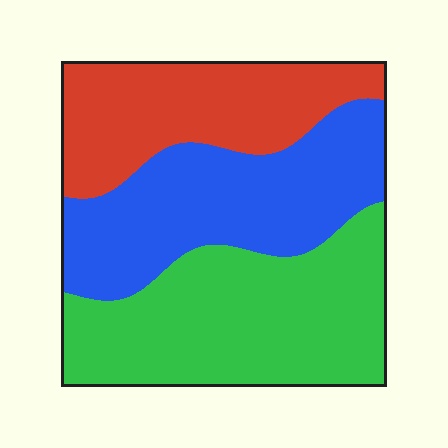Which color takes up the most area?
Green, at roughly 40%.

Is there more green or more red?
Green.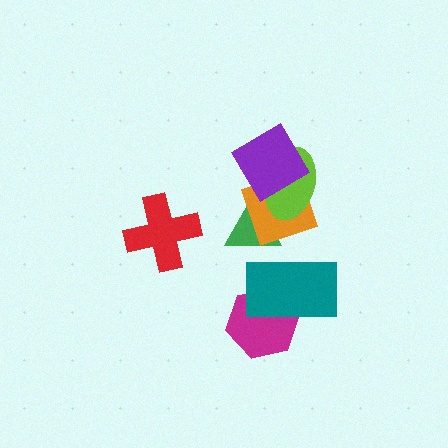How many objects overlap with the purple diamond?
2 objects overlap with the purple diamond.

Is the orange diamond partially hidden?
Yes, it is partially covered by another shape.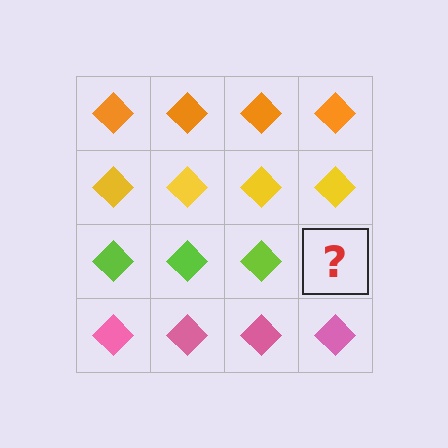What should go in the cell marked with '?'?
The missing cell should contain a lime diamond.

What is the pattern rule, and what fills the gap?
The rule is that each row has a consistent color. The gap should be filled with a lime diamond.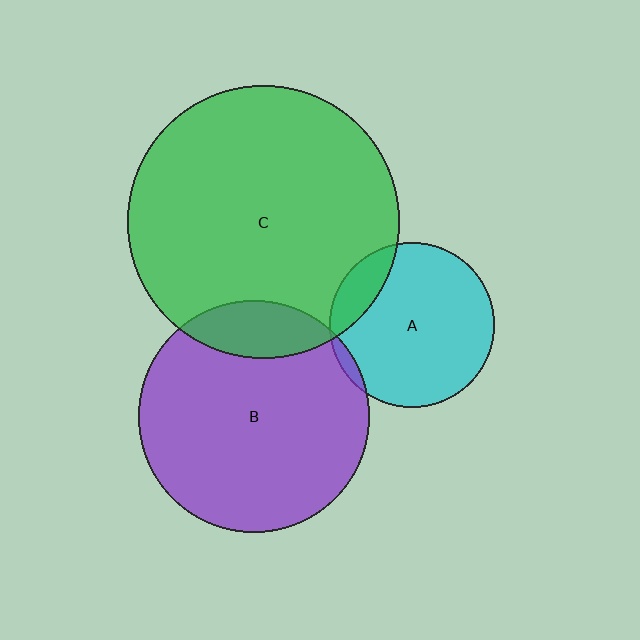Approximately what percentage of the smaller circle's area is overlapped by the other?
Approximately 15%.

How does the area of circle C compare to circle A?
Approximately 2.7 times.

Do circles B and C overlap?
Yes.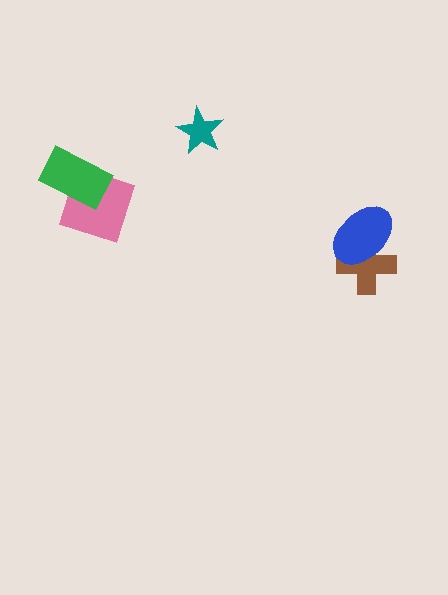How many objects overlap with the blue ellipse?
1 object overlaps with the blue ellipse.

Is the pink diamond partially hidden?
Yes, it is partially covered by another shape.